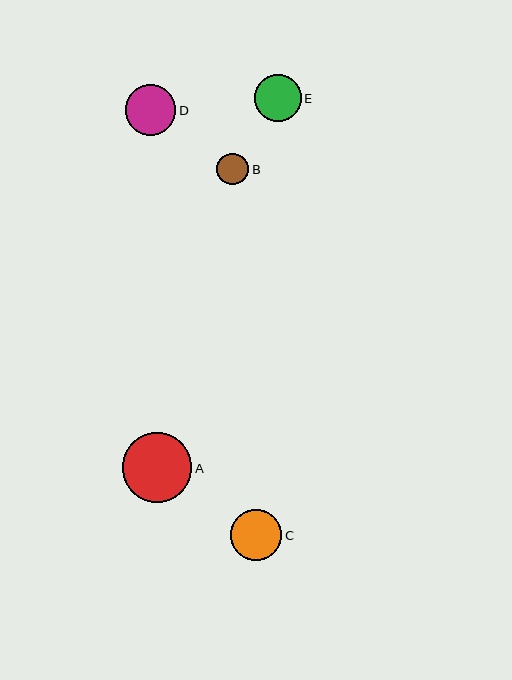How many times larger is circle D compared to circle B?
Circle D is approximately 1.6 times the size of circle B.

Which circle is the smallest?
Circle B is the smallest with a size of approximately 32 pixels.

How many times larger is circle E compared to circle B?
Circle E is approximately 1.5 times the size of circle B.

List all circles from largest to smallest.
From largest to smallest: A, C, D, E, B.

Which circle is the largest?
Circle A is the largest with a size of approximately 70 pixels.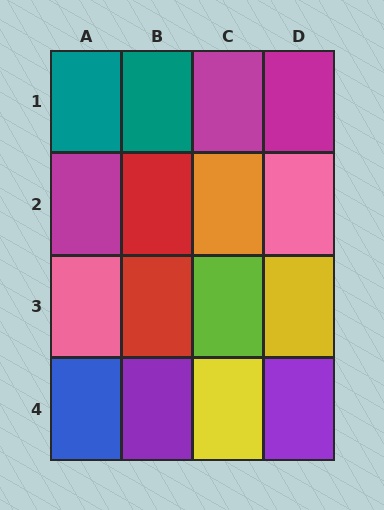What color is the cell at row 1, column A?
Teal.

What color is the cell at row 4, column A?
Blue.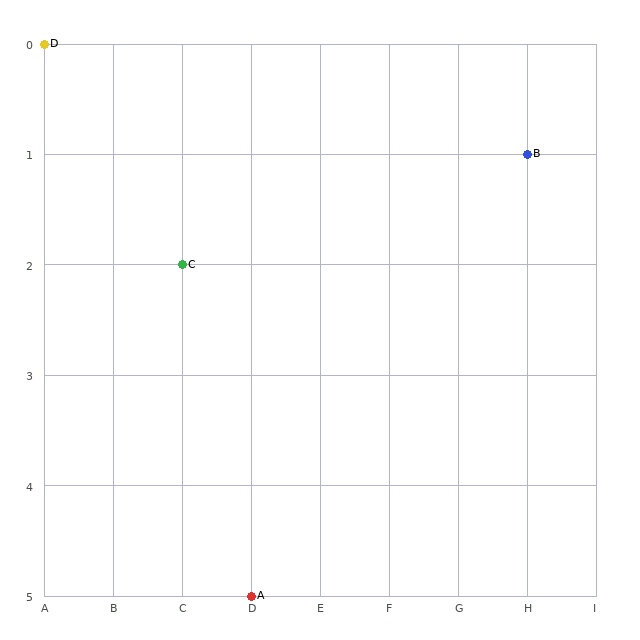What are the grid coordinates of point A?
Point A is at grid coordinates (D, 5).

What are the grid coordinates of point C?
Point C is at grid coordinates (C, 2).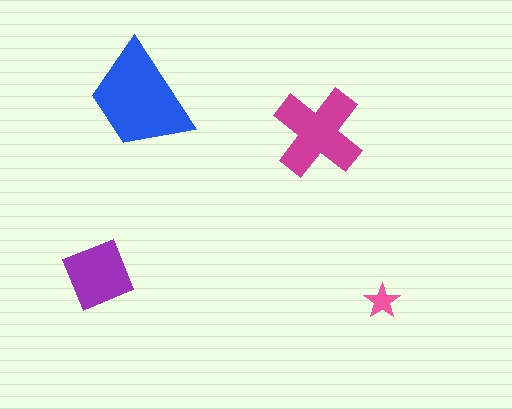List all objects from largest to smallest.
The blue trapezoid, the magenta cross, the purple square, the pink star.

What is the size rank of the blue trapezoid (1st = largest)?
1st.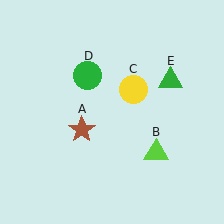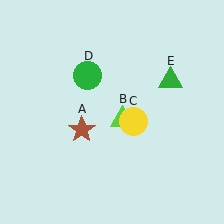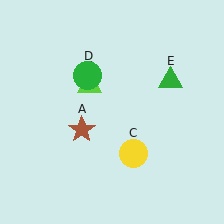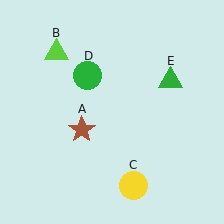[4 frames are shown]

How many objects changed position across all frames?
2 objects changed position: lime triangle (object B), yellow circle (object C).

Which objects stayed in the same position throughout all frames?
Brown star (object A) and green circle (object D) and green triangle (object E) remained stationary.